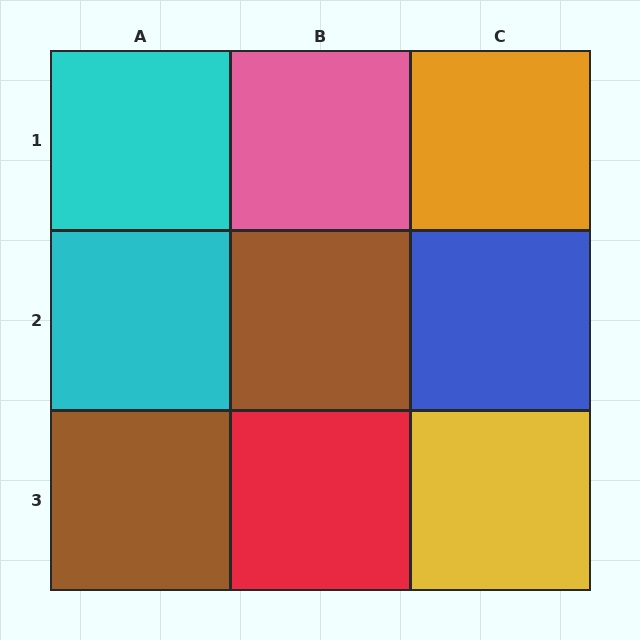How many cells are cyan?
2 cells are cyan.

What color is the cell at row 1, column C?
Orange.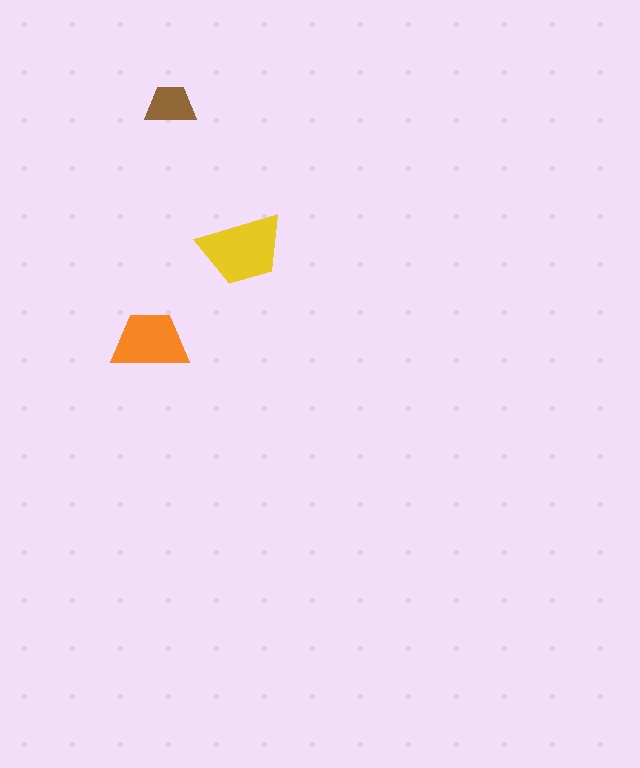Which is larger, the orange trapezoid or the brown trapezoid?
The orange one.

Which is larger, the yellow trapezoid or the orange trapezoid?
The yellow one.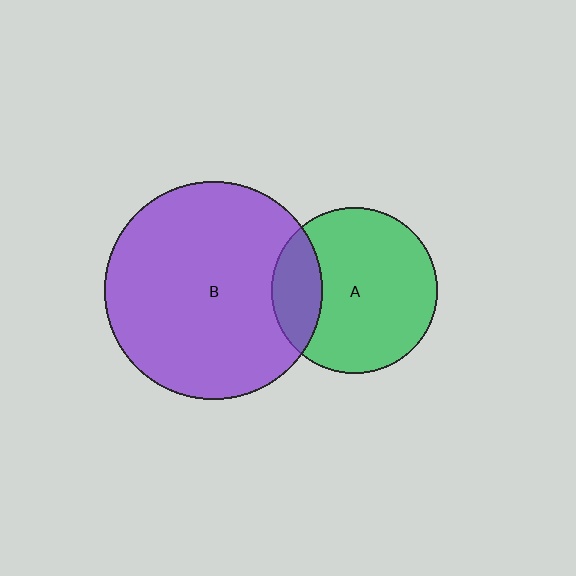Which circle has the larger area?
Circle B (purple).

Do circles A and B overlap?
Yes.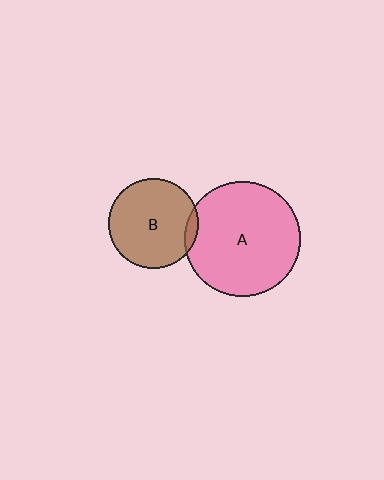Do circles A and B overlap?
Yes.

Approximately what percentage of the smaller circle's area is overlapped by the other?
Approximately 5%.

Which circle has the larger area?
Circle A (pink).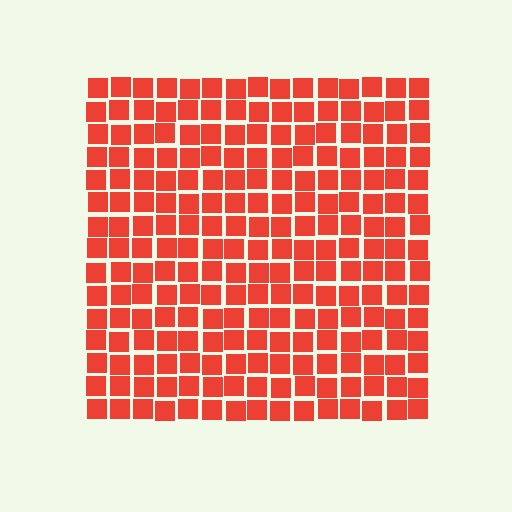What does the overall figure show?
The overall figure shows a square.